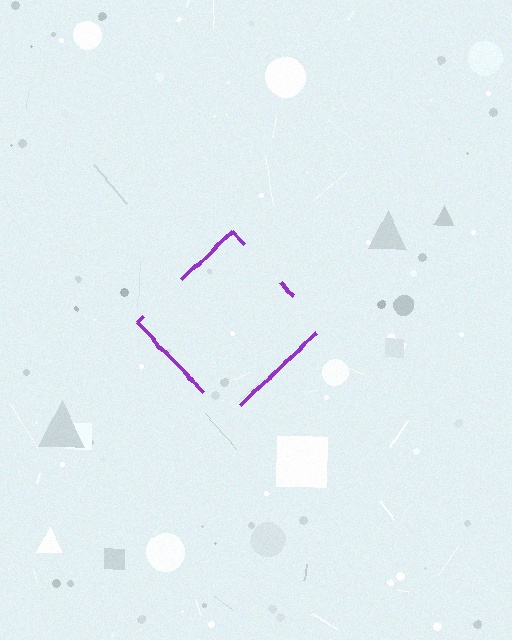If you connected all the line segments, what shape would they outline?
They would outline a diamond.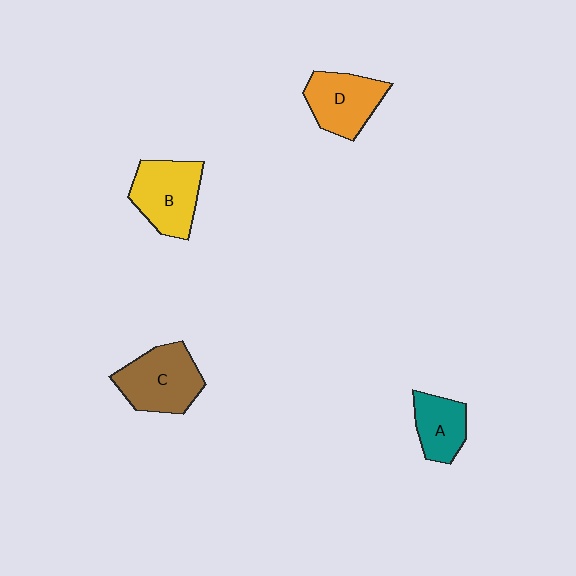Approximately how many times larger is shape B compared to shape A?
Approximately 1.5 times.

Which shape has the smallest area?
Shape A (teal).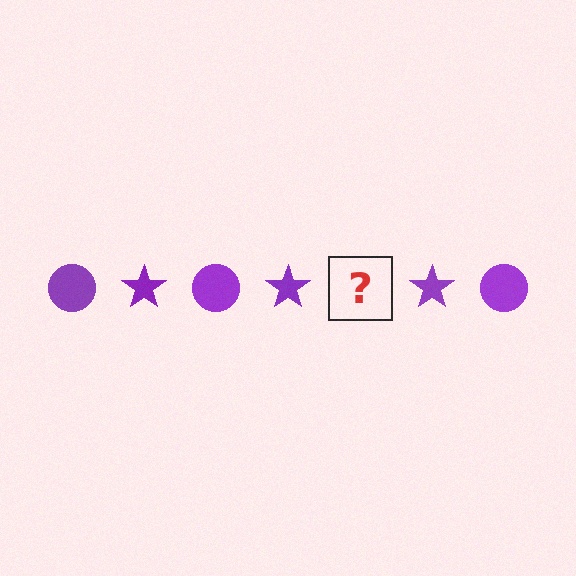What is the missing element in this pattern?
The missing element is a purple circle.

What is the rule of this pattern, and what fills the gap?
The rule is that the pattern cycles through circle, star shapes in purple. The gap should be filled with a purple circle.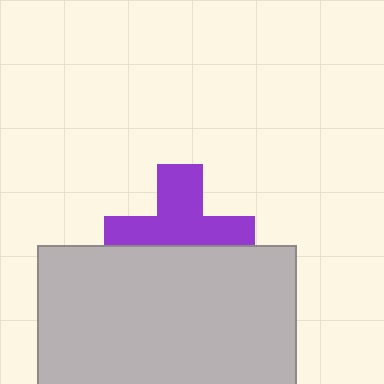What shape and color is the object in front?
The object in front is a light gray rectangle.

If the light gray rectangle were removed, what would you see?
You would see the complete purple cross.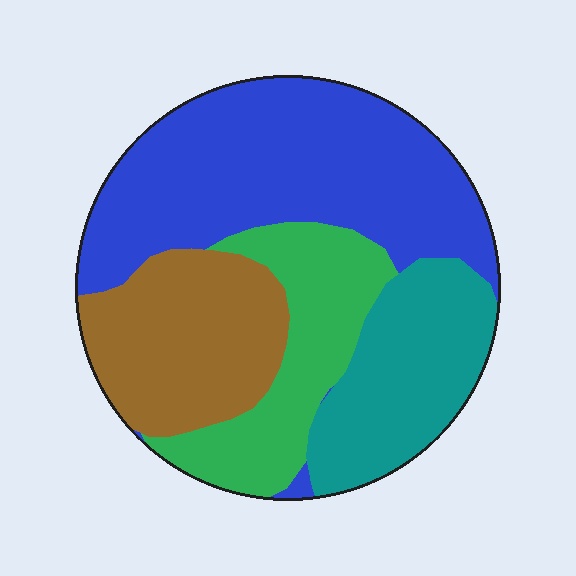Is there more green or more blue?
Blue.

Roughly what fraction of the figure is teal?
Teal takes up about one fifth (1/5) of the figure.